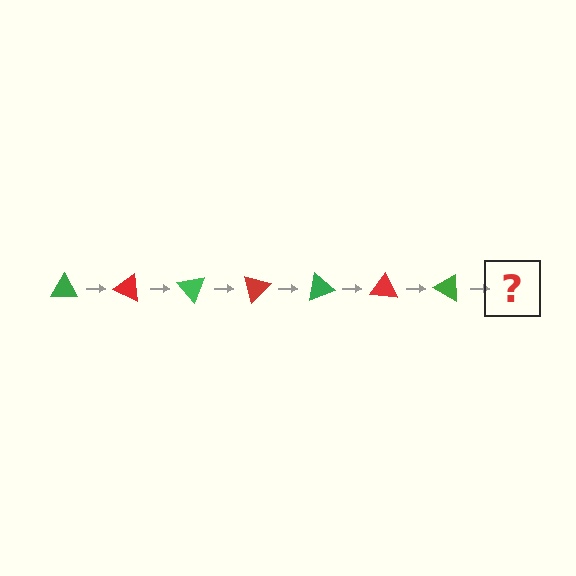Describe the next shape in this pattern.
It should be a red triangle, rotated 175 degrees from the start.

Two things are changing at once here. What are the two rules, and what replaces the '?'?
The two rules are that it rotates 25 degrees each step and the color cycles through green and red. The '?' should be a red triangle, rotated 175 degrees from the start.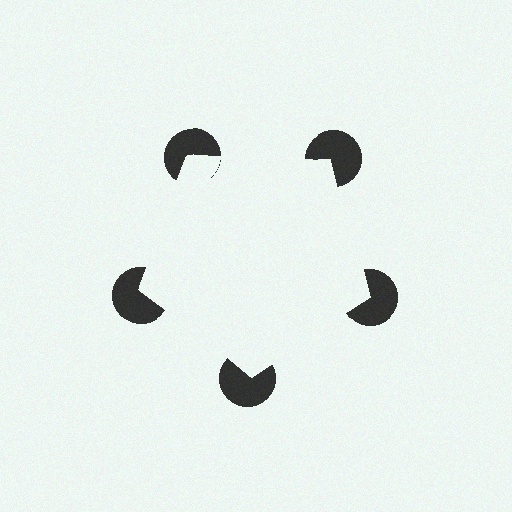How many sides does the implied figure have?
5 sides.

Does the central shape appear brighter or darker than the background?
It typically appears slightly brighter than the background, even though no actual brightness change is drawn.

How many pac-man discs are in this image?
There are 5 — one at each vertex of the illusory pentagon.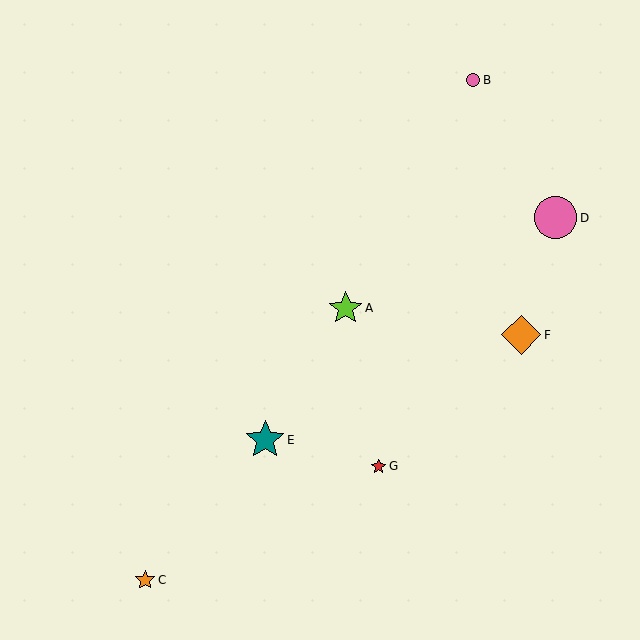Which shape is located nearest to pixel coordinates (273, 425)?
The teal star (labeled E) at (265, 440) is nearest to that location.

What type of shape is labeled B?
Shape B is a pink circle.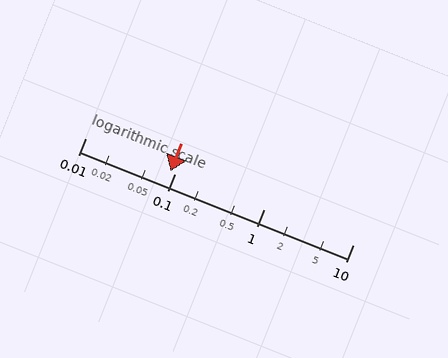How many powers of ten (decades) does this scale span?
The scale spans 3 decades, from 0.01 to 10.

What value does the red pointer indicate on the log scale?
The pointer indicates approximately 0.09.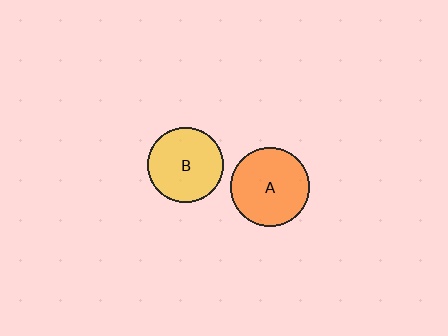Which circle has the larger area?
Circle A (orange).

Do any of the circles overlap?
No, none of the circles overlap.